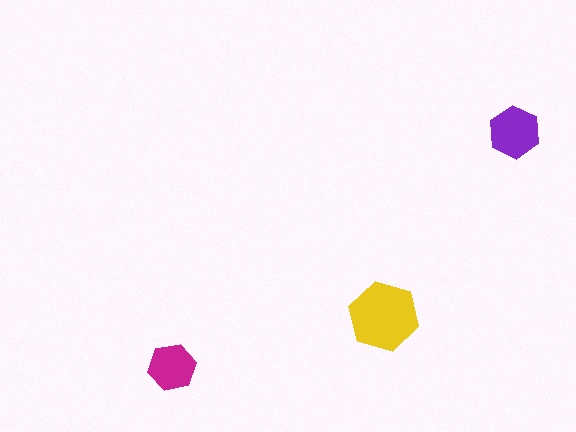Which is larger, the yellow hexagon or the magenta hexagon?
The yellow one.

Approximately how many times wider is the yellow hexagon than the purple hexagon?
About 1.5 times wider.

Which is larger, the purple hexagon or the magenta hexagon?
The purple one.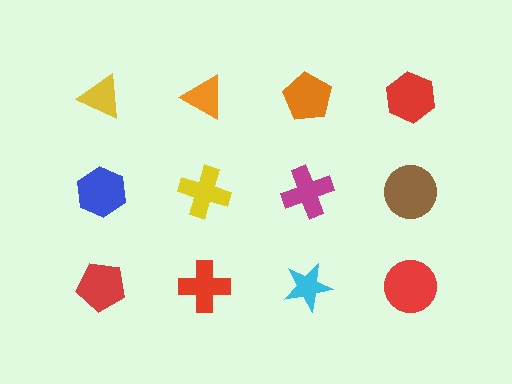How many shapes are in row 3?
4 shapes.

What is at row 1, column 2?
An orange triangle.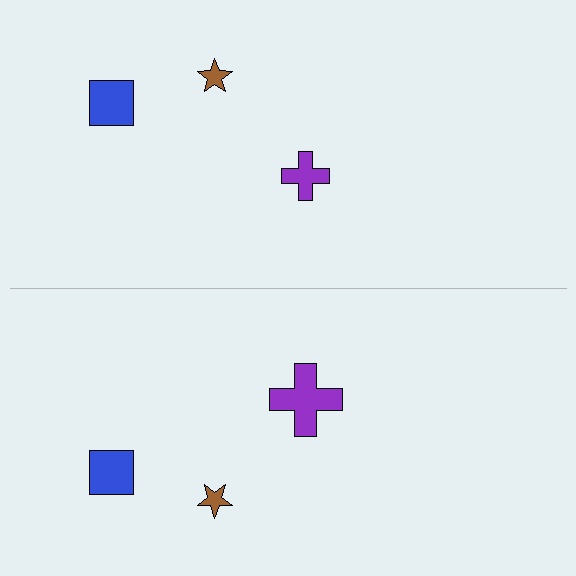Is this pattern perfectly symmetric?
No, the pattern is not perfectly symmetric. The purple cross on the bottom side has a different size than its mirror counterpart.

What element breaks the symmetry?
The purple cross on the bottom side has a different size than its mirror counterpart.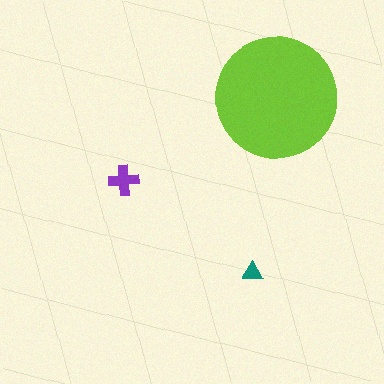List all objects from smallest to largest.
The teal triangle, the purple cross, the lime circle.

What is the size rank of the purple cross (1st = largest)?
2nd.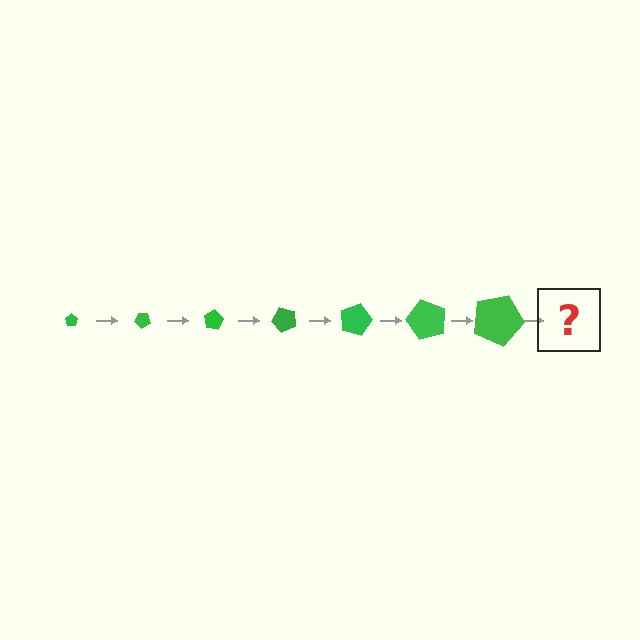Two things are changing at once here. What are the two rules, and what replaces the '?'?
The two rules are that the pentagon grows larger each step and it rotates 40 degrees each step. The '?' should be a pentagon, larger than the previous one and rotated 280 degrees from the start.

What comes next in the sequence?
The next element should be a pentagon, larger than the previous one and rotated 280 degrees from the start.